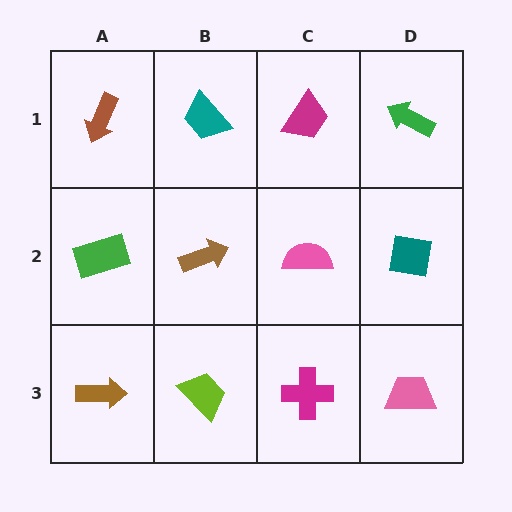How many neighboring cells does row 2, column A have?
3.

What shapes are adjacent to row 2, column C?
A magenta trapezoid (row 1, column C), a magenta cross (row 3, column C), a brown arrow (row 2, column B), a teal square (row 2, column D).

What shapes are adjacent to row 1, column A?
A green rectangle (row 2, column A), a teal trapezoid (row 1, column B).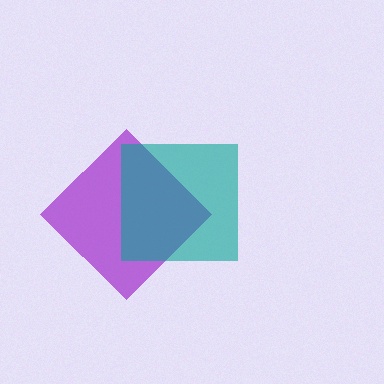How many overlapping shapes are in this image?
There are 2 overlapping shapes in the image.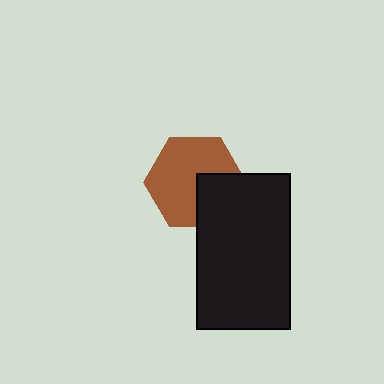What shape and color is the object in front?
The object in front is a black rectangle.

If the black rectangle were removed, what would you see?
You would see the complete brown hexagon.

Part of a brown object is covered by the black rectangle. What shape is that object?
It is a hexagon.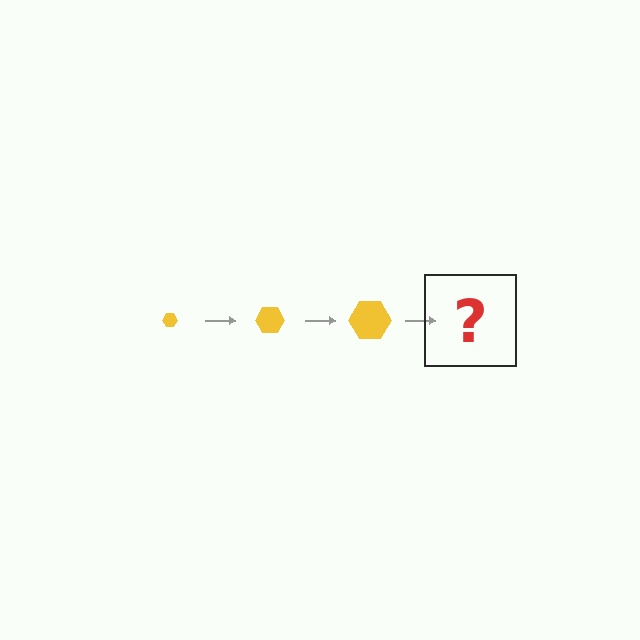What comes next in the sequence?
The next element should be a yellow hexagon, larger than the previous one.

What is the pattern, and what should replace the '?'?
The pattern is that the hexagon gets progressively larger each step. The '?' should be a yellow hexagon, larger than the previous one.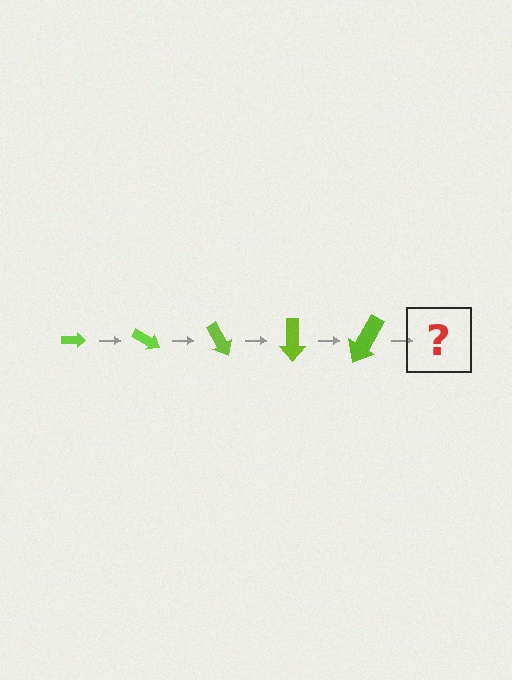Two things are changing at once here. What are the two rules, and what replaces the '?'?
The two rules are that the arrow grows larger each step and it rotates 30 degrees each step. The '?' should be an arrow, larger than the previous one and rotated 150 degrees from the start.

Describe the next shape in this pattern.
It should be an arrow, larger than the previous one and rotated 150 degrees from the start.